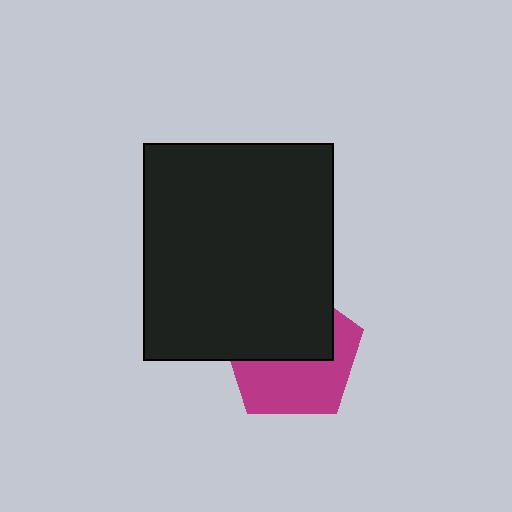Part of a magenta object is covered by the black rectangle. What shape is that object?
It is a pentagon.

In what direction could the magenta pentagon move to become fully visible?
The magenta pentagon could move down. That would shift it out from behind the black rectangle entirely.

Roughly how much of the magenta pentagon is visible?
About half of it is visible (roughly 49%).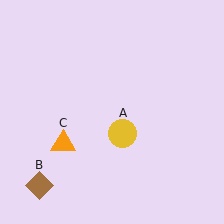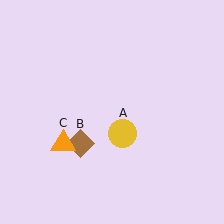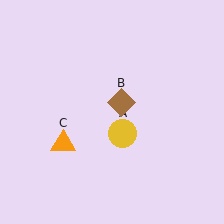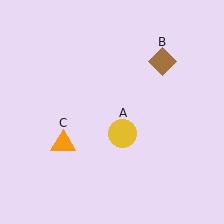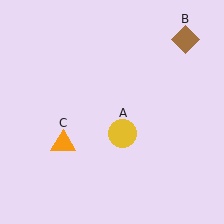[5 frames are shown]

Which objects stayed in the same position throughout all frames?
Yellow circle (object A) and orange triangle (object C) remained stationary.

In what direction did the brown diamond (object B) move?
The brown diamond (object B) moved up and to the right.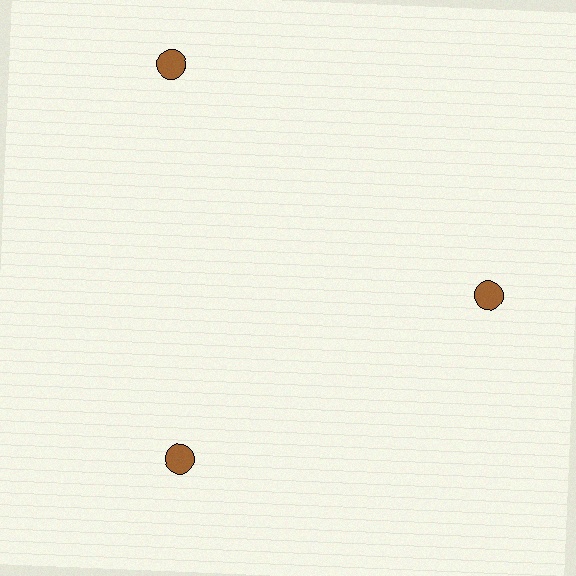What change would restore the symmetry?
The symmetry would be restored by moving it inward, back onto the ring so that all 3 circles sit at equal angles and equal distance from the center.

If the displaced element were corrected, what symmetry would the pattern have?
It would have 3-fold rotational symmetry — the pattern would map onto itself every 120 degrees.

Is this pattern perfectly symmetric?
No. The 3 brown circles are arranged in a ring, but one element near the 11 o'clock position is pushed outward from the center, breaking the 3-fold rotational symmetry.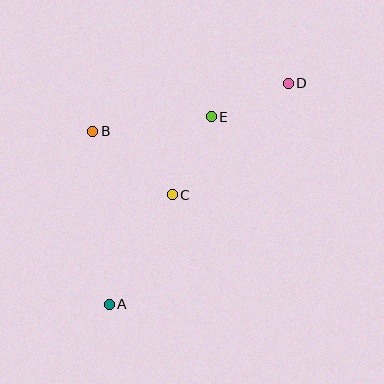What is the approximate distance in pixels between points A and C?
The distance between A and C is approximately 127 pixels.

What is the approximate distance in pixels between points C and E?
The distance between C and E is approximately 87 pixels.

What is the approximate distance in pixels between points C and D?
The distance between C and D is approximately 161 pixels.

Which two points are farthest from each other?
Points A and D are farthest from each other.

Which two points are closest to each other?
Points D and E are closest to each other.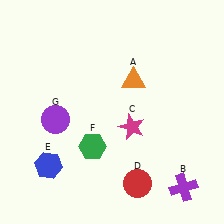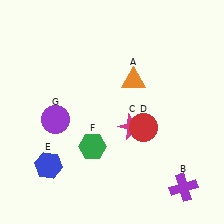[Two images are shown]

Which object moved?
The red circle (D) moved up.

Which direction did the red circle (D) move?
The red circle (D) moved up.